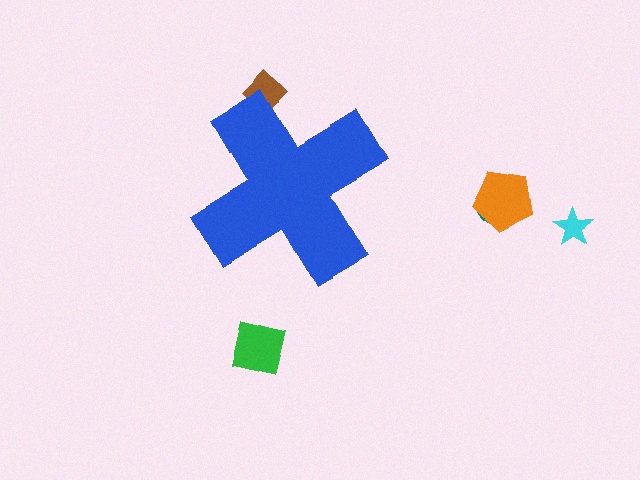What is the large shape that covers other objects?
A blue cross.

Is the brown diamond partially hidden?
Yes, the brown diamond is partially hidden behind the blue cross.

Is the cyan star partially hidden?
No, the cyan star is fully visible.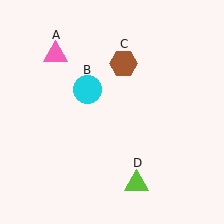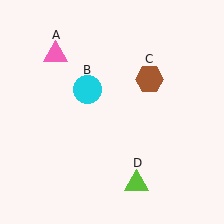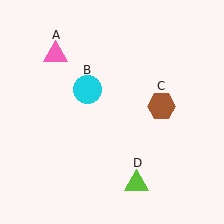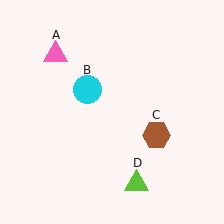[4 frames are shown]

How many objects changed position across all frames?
1 object changed position: brown hexagon (object C).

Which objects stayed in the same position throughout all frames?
Pink triangle (object A) and cyan circle (object B) and lime triangle (object D) remained stationary.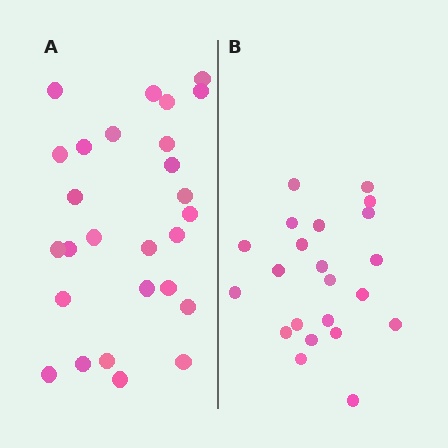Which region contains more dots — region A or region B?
Region A (the left region) has more dots.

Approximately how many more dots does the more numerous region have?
Region A has about 5 more dots than region B.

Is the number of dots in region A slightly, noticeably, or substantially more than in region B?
Region A has only slightly more — the two regions are fairly close. The ratio is roughly 1.2 to 1.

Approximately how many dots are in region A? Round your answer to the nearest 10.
About 30 dots. (The exact count is 27, which rounds to 30.)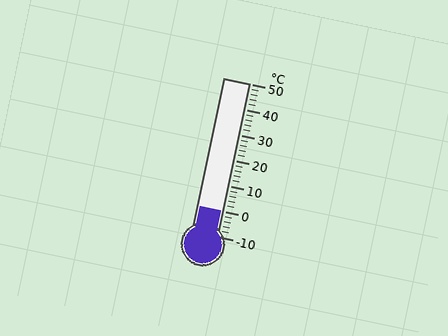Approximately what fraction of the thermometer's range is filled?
The thermometer is filled to approximately 15% of its range.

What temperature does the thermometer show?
The thermometer shows approximately 0°C.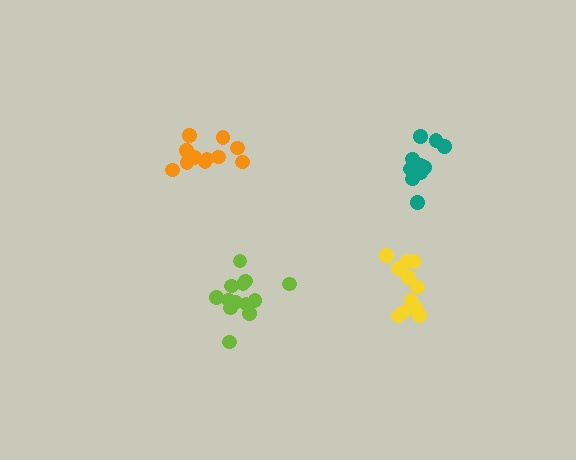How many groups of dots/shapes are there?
There are 4 groups.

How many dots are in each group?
Group 1: 11 dots, Group 2: 11 dots, Group 3: 11 dots, Group 4: 14 dots (47 total).